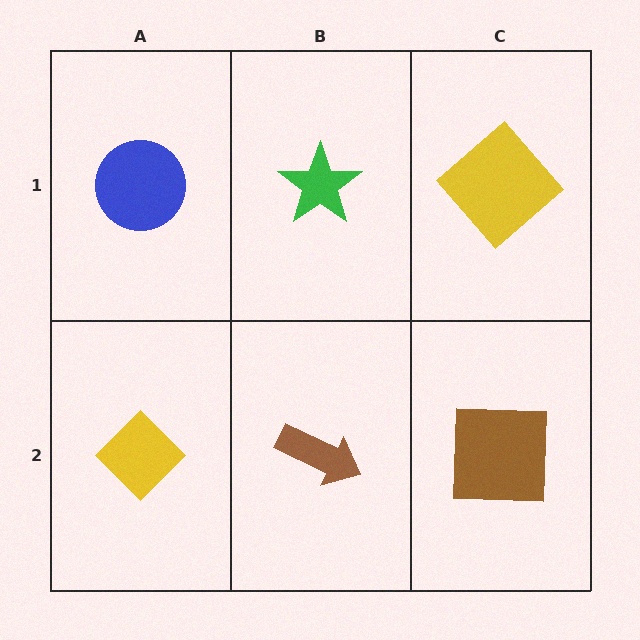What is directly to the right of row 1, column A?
A green star.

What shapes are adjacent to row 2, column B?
A green star (row 1, column B), a yellow diamond (row 2, column A), a brown square (row 2, column C).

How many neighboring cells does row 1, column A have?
2.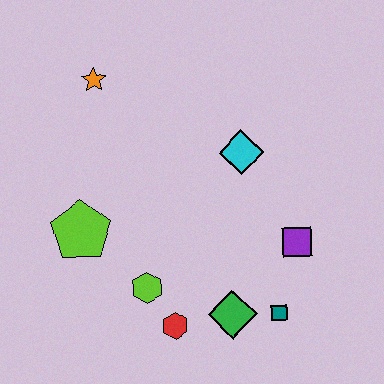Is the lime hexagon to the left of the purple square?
Yes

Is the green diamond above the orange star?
No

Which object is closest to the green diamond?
The teal square is closest to the green diamond.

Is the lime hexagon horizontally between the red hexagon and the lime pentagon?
Yes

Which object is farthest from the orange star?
The teal square is farthest from the orange star.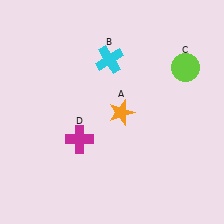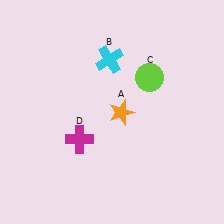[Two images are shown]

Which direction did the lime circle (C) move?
The lime circle (C) moved left.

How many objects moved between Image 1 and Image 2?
1 object moved between the two images.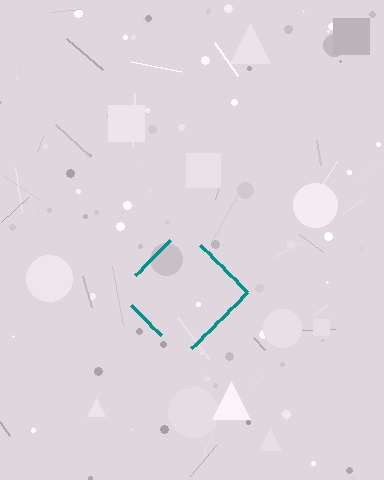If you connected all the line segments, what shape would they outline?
They would outline a diamond.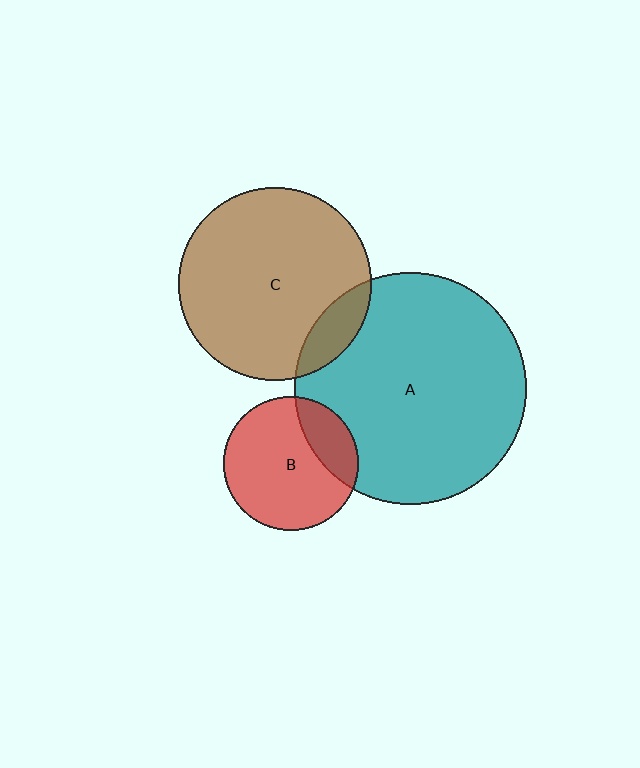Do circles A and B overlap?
Yes.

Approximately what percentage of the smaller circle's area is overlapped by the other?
Approximately 25%.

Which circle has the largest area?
Circle A (teal).